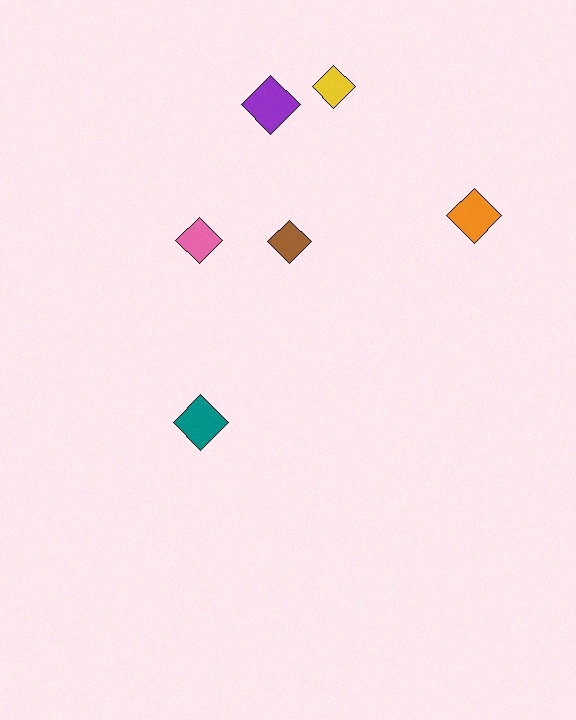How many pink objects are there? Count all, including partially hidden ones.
There is 1 pink object.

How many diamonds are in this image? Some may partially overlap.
There are 6 diamonds.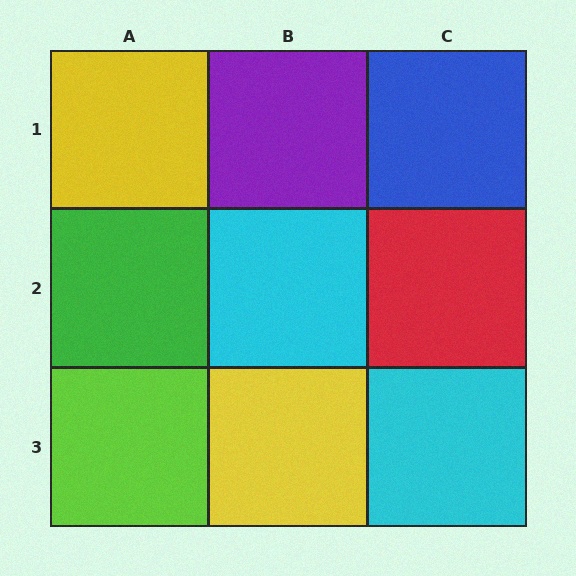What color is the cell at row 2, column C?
Red.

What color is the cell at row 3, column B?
Yellow.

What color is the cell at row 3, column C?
Cyan.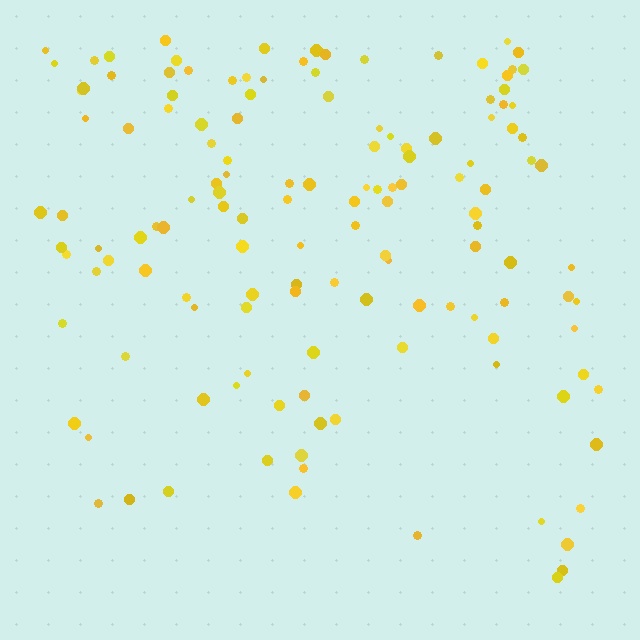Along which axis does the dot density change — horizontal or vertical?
Vertical.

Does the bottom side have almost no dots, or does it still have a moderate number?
Still a moderate number, just noticeably fewer than the top.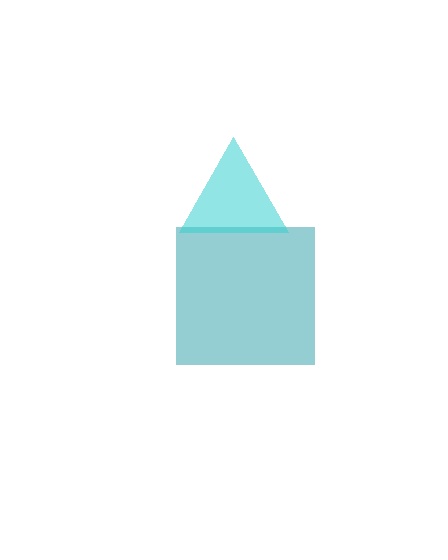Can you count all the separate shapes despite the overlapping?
Yes, there are 2 separate shapes.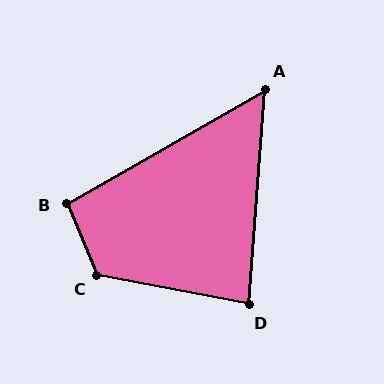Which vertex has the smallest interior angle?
A, at approximately 56 degrees.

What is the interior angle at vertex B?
Approximately 96 degrees (obtuse).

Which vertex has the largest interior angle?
C, at approximately 124 degrees.